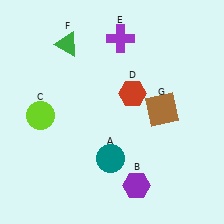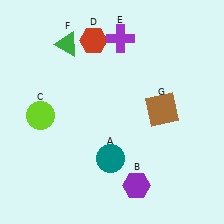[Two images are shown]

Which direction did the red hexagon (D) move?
The red hexagon (D) moved up.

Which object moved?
The red hexagon (D) moved up.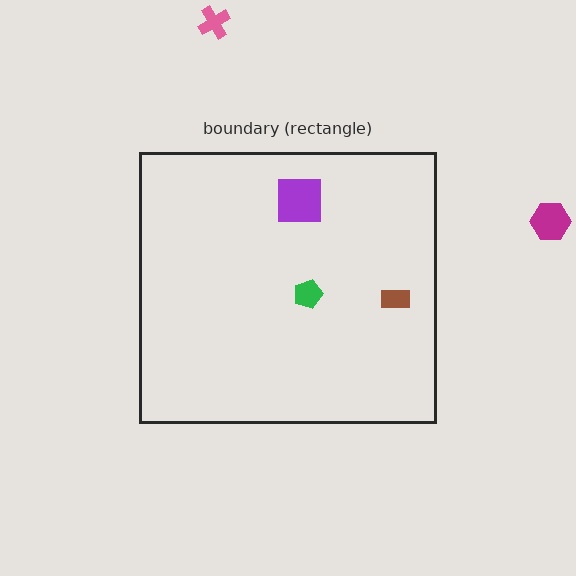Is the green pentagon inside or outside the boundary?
Inside.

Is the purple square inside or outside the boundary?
Inside.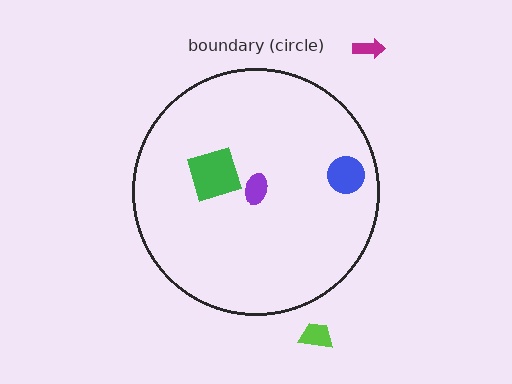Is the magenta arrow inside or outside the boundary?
Outside.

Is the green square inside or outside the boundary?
Inside.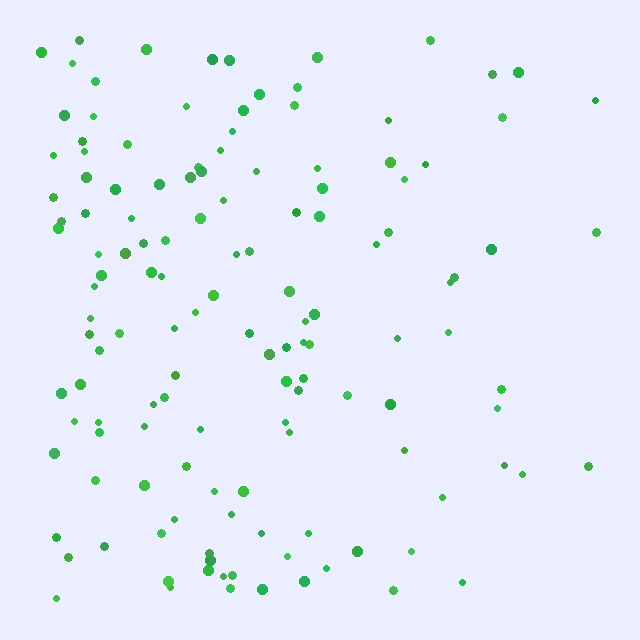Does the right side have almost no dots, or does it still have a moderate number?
Still a moderate number, just noticeably fewer than the left.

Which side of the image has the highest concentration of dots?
The left.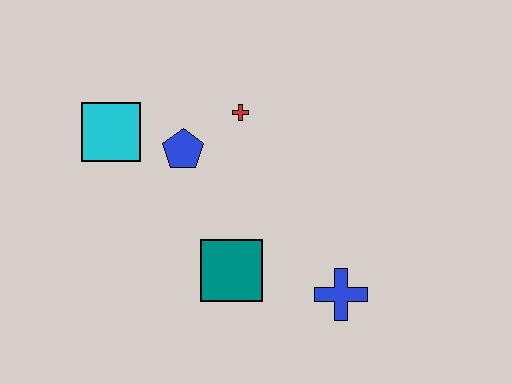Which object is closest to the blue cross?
The teal square is closest to the blue cross.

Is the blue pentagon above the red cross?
No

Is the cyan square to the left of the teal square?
Yes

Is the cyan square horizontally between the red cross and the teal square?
No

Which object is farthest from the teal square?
The cyan square is farthest from the teal square.